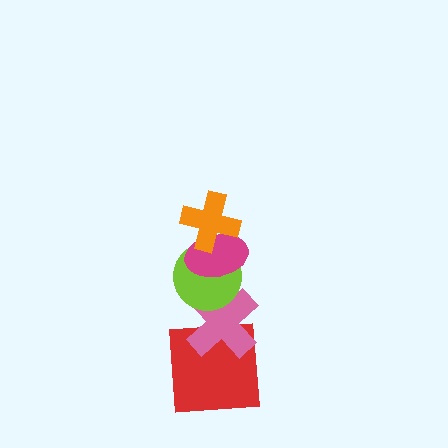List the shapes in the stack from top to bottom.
From top to bottom: the orange cross, the magenta ellipse, the lime circle, the pink cross, the red square.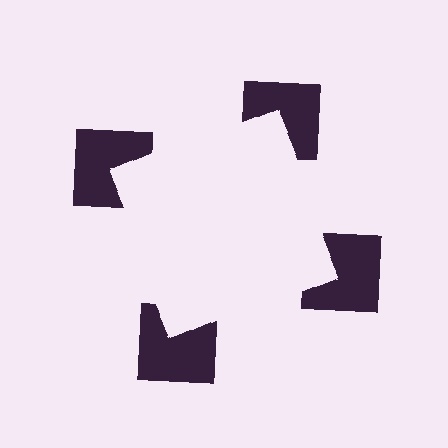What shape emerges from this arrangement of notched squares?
An illusory square — its edges are inferred from the aligned wedge cuts in the notched squares, not physically drawn.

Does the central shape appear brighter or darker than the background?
It typically appears slightly brighter than the background, even though no actual brightness change is drawn.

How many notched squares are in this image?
There are 4 — one at each vertex of the illusory square.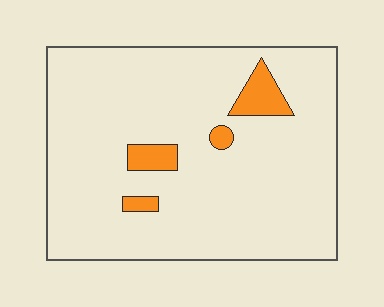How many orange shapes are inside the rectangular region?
4.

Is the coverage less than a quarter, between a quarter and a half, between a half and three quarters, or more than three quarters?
Less than a quarter.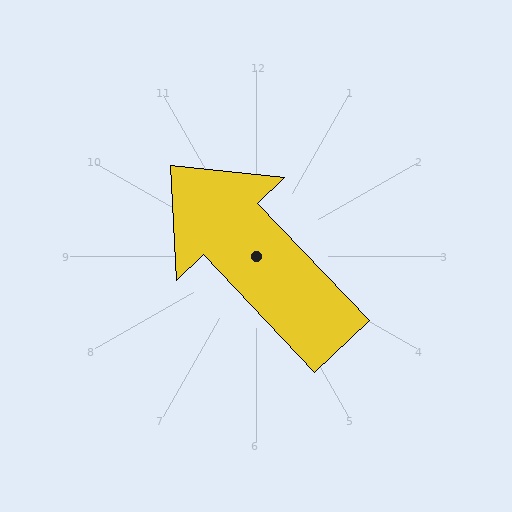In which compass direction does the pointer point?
Northwest.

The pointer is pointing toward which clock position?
Roughly 11 o'clock.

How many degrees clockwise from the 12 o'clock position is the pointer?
Approximately 316 degrees.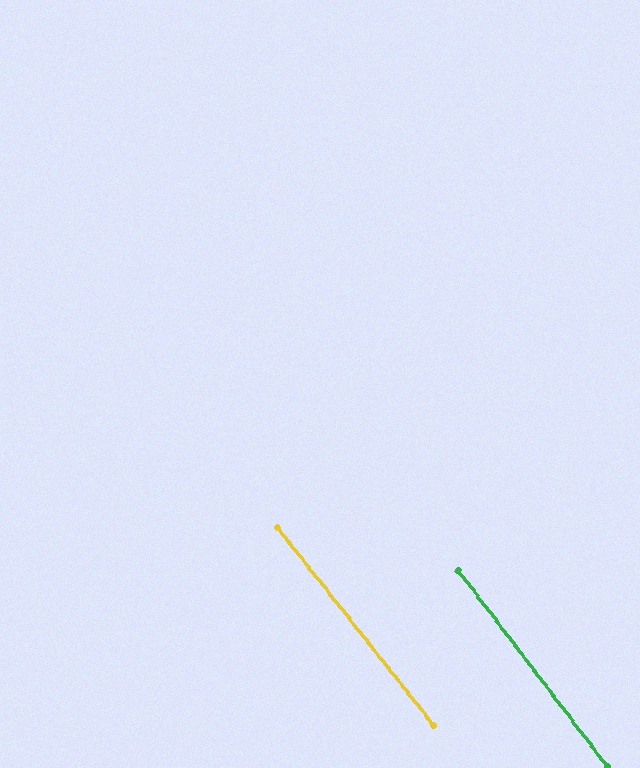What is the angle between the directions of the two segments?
Approximately 1 degree.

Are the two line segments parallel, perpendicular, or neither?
Parallel — their directions differ by only 1.2°.